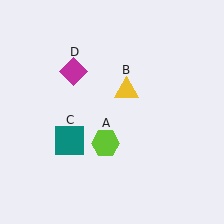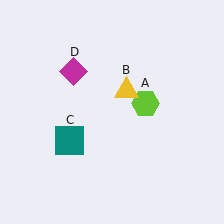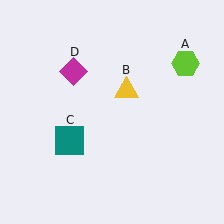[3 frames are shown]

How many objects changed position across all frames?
1 object changed position: lime hexagon (object A).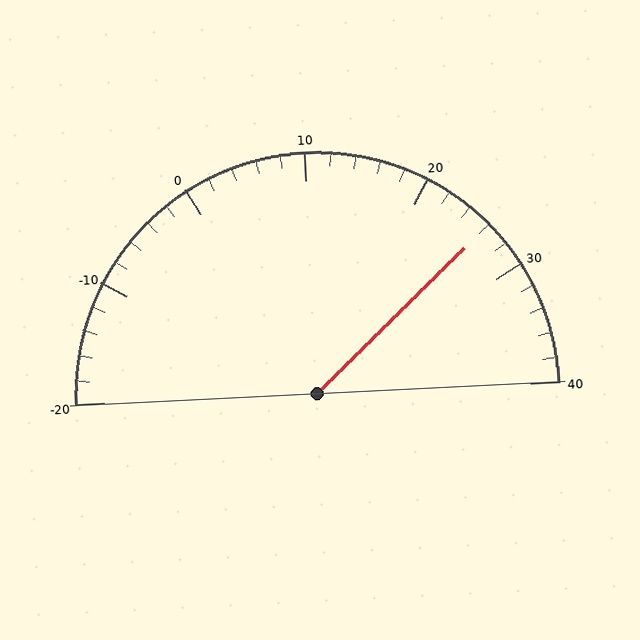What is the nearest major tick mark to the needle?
The nearest major tick mark is 30.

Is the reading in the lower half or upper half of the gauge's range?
The reading is in the upper half of the range (-20 to 40).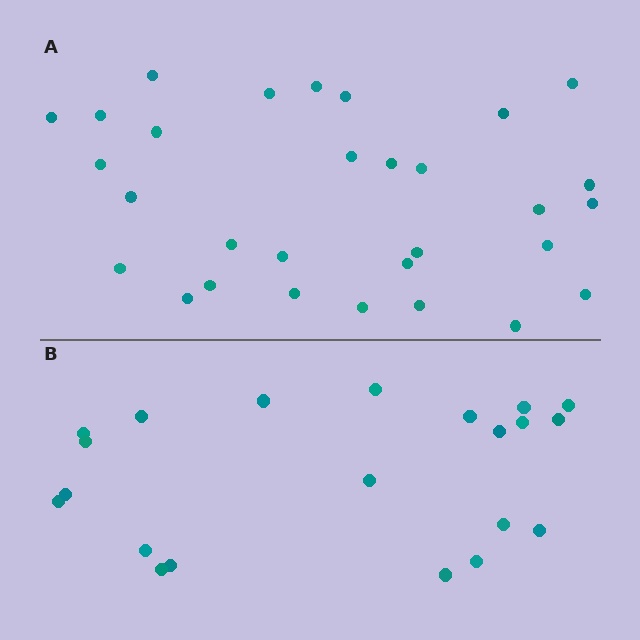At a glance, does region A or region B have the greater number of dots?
Region A (the top region) has more dots.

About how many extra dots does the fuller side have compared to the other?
Region A has roughly 8 or so more dots than region B.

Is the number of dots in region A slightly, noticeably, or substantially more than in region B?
Region A has noticeably more, but not dramatically so. The ratio is roughly 1.4 to 1.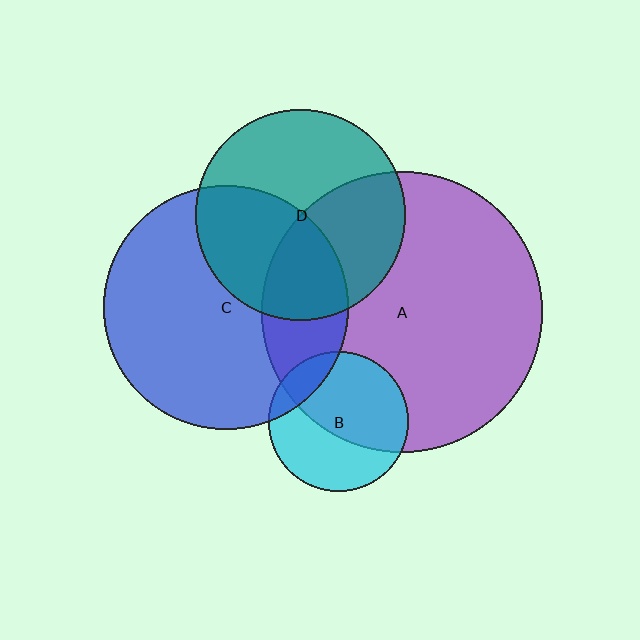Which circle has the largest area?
Circle A (purple).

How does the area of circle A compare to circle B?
Approximately 4.0 times.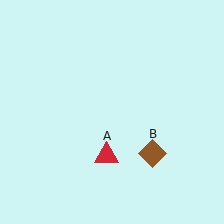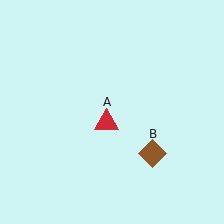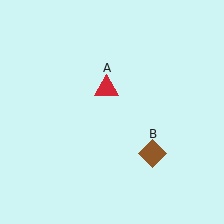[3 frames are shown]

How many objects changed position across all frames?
1 object changed position: red triangle (object A).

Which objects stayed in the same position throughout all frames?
Brown diamond (object B) remained stationary.